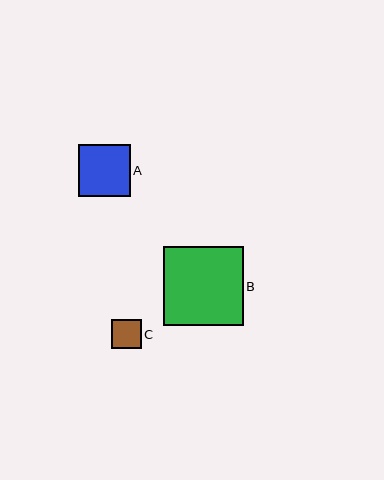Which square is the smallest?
Square C is the smallest with a size of approximately 29 pixels.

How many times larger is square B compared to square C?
Square B is approximately 2.7 times the size of square C.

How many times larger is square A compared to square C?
Square A is approximately 1.8 times the size of square C.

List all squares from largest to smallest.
From largest to smallest: B, A, C.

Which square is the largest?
Square B is the largest with a size of approximately 79 pixels.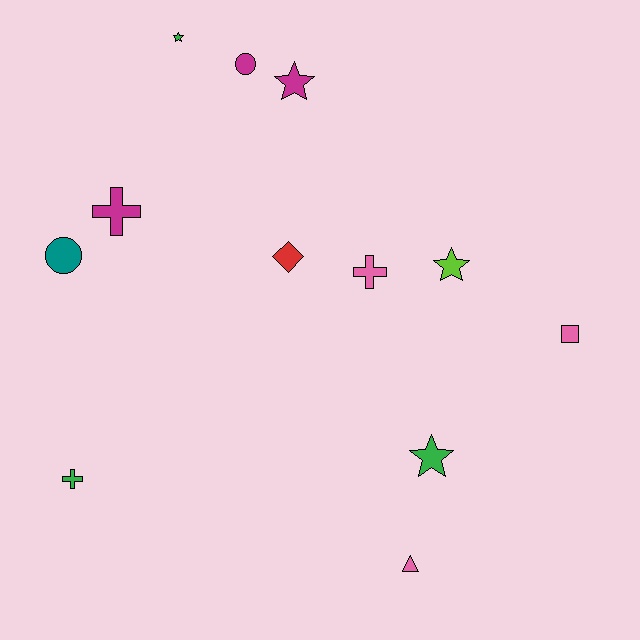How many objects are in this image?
There are 12 objects.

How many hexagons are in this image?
There are no hexagons.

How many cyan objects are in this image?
There are no cyan objects.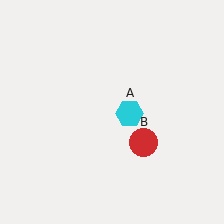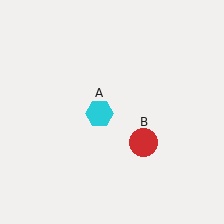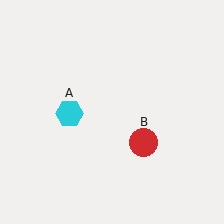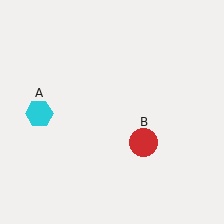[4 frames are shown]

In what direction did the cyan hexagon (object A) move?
The cyan hexagon (object A) moved left.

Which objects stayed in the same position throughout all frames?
Red circle (object B) remained stationary.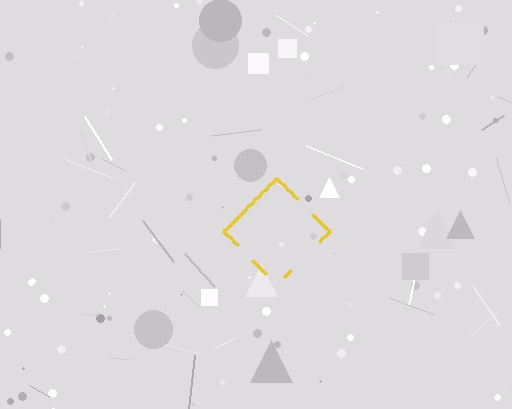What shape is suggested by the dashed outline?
The dashed outline suggests a diamond.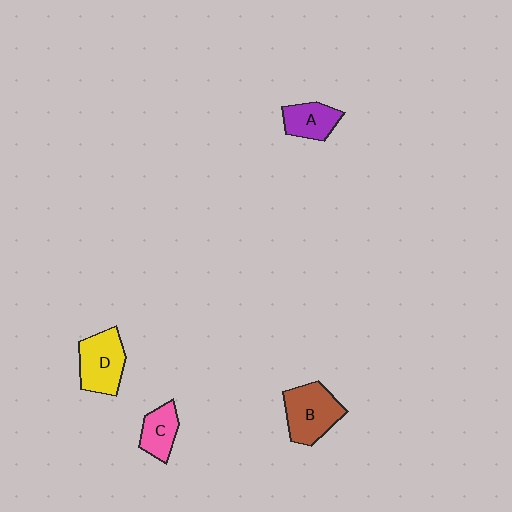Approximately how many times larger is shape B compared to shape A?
Approximately 1.5 times.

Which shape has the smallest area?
Shape C (pink).